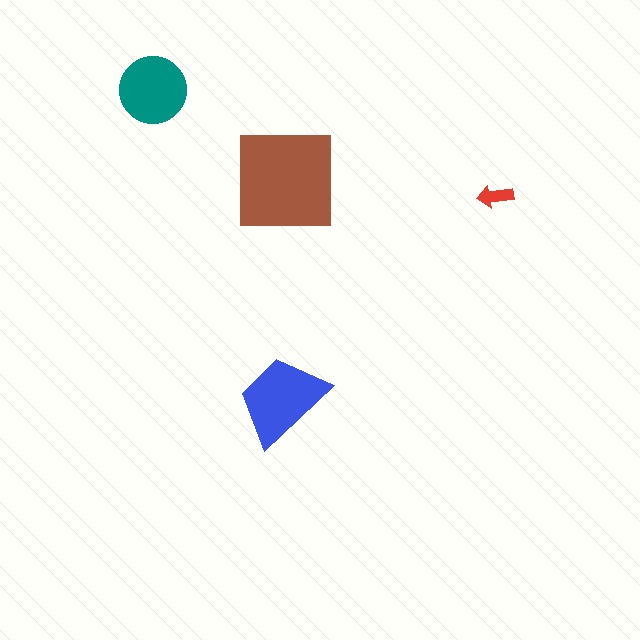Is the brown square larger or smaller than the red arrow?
Larger.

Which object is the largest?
The brown square.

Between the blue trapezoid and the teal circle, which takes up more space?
The blue trapezoid.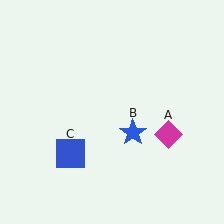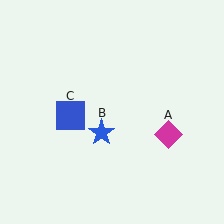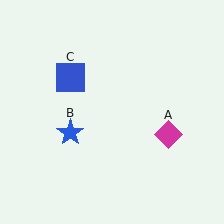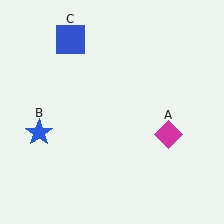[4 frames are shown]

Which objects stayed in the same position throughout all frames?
Magenta diamond (object A) remained stationary.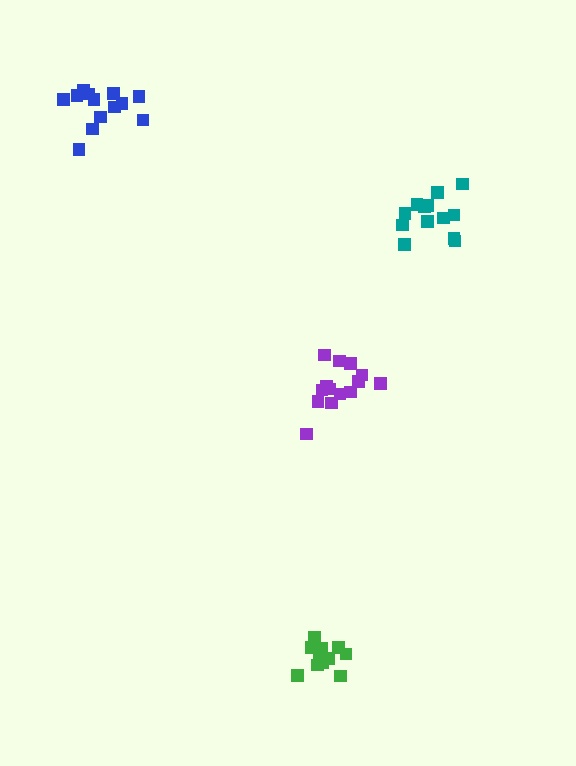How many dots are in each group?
Group 1: 14 dots, Group 2: 13 dots, Group 3: 11 dots, Group 4: 13 dots (51 total).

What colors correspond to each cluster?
The clusters are colored: purple, blue, green, teal.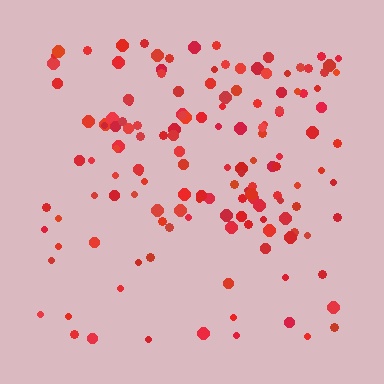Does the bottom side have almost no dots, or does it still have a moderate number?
Still a moderate number, just noticeably fewer than the top.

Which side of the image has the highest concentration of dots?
The top.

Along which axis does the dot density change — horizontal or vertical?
Vertical.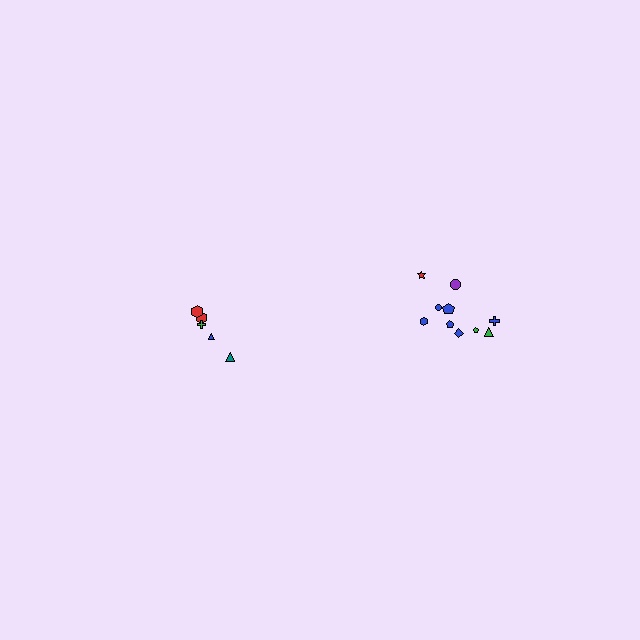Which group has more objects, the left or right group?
The right group.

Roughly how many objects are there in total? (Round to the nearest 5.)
Roughly 15 objects in total.